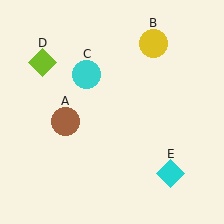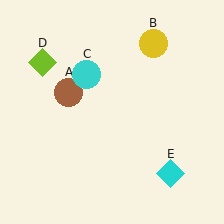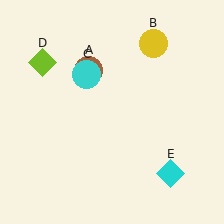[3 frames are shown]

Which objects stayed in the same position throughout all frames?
Yellow circle (object B) and cyan circle (object C) and lime diamond (object D) and cyan diamond (object E) remained stationary.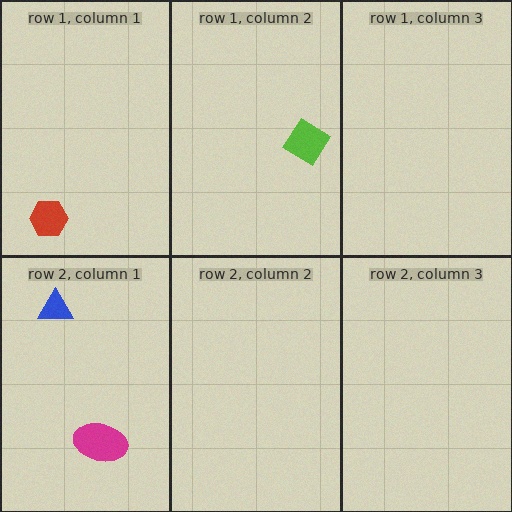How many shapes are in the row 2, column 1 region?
2.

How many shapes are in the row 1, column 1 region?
1.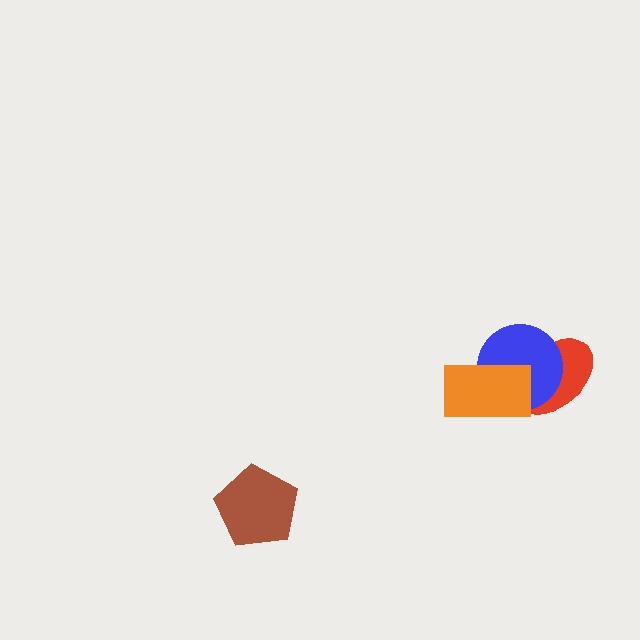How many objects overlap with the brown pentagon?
0 objects overlap with the brown pentagon.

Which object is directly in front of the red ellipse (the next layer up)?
The blue circle is directly in front of the red ellipse.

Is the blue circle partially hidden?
Yes, it is partially covered by another shape.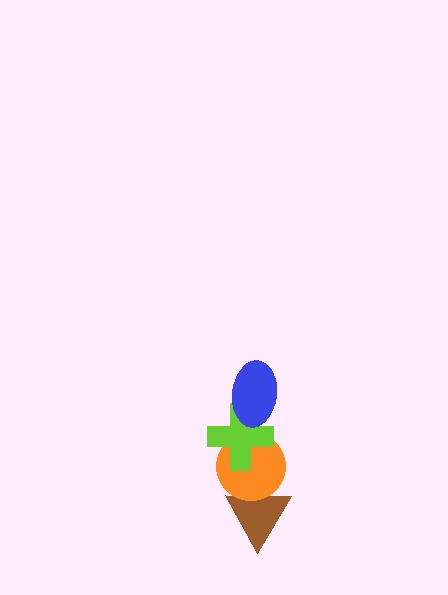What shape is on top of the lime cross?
The blue ellipse is on top of the lime cross.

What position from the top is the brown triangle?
The brown triangle is 4th from the top.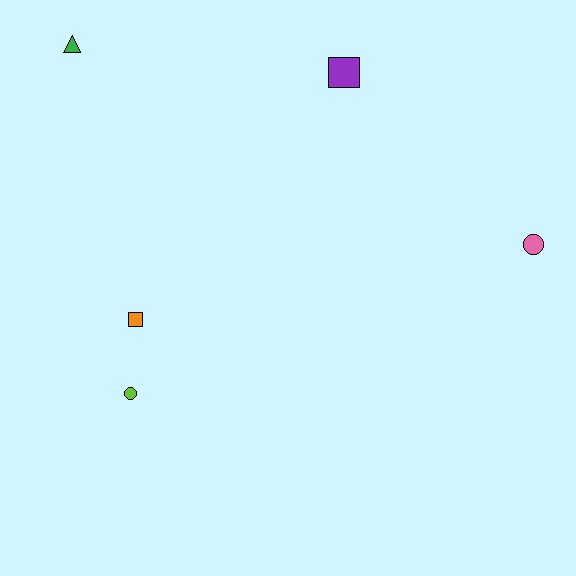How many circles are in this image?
There are 2 circles.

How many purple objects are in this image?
There is 1 purple object.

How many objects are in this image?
There are 5 objects.